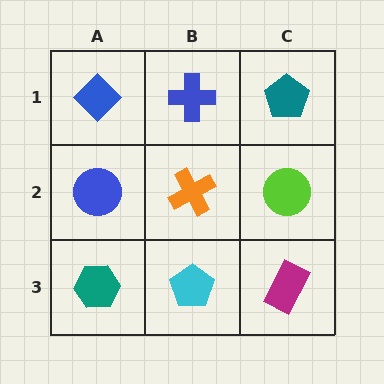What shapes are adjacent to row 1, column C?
A lime circle (row 2, column C), a blue cross (row 1, column B).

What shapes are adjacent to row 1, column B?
An orange cross (row 2, column B), a blue diamond (row 1, column A), a teal pentagon (row 1, column C).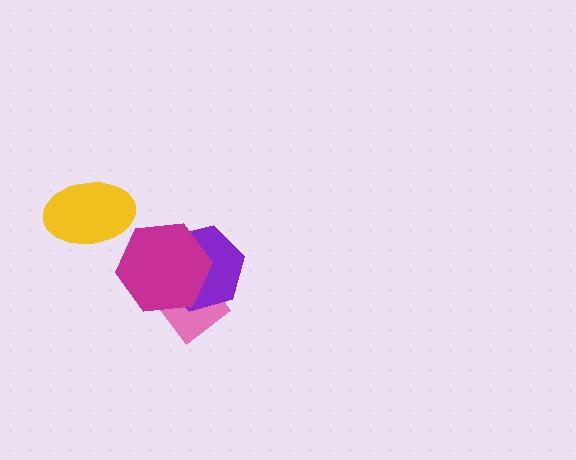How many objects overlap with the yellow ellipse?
0 objects overlap with the yellow ellipse.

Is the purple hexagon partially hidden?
Yes, it is partially covered by another shape.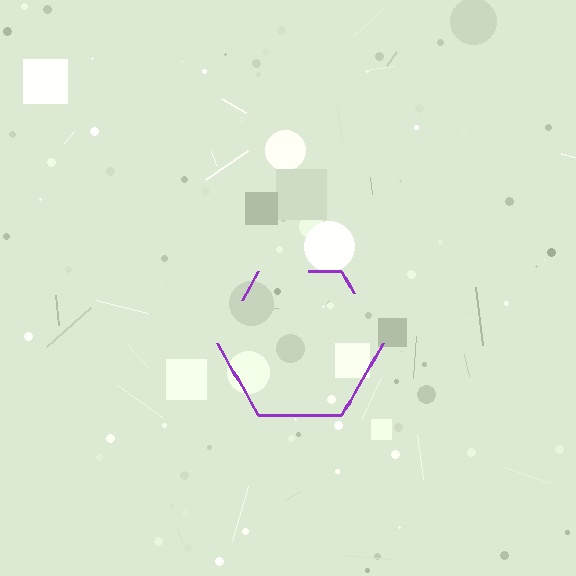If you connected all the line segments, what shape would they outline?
They would outline a hexagon.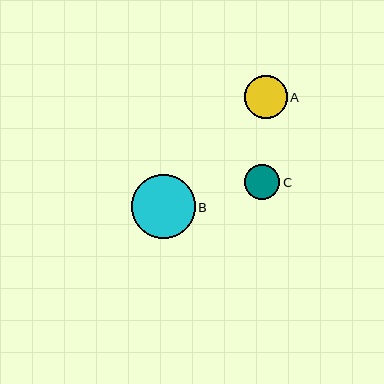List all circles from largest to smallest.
From largest to smallest: B, A, C.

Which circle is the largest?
Circle B is the largest with a size of approximately 64 pixels.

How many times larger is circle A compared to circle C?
Circle A is approximately 1.2 times the size of circle C.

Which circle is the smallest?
Circle C is the smallest with a size of approximately 35 pixels.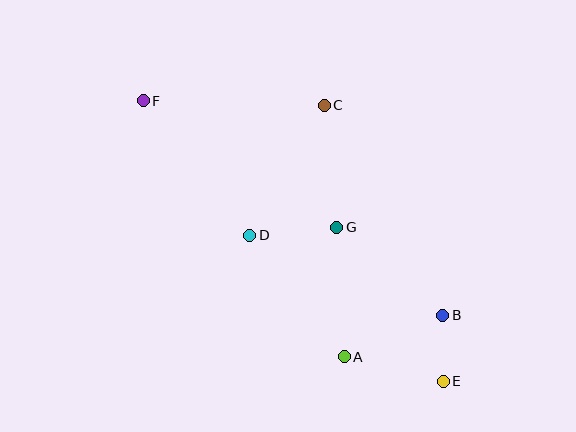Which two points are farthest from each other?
Points E and F are farthest from each other.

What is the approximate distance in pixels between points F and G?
The distance between F and G is approximately 231 pixels.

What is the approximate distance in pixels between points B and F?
The distance between B and F is approximately 369 pixels.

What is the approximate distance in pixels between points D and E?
The distance between D and E is approximately 242 pixels.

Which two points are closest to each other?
Points B and E are closest to each other.